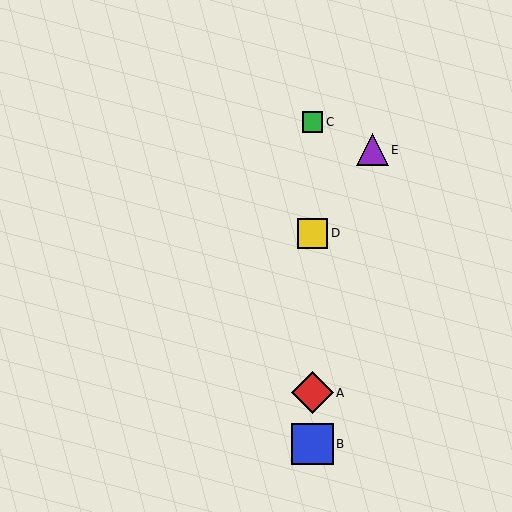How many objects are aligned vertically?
4 objects (A, B, C, D) are aligned vertically.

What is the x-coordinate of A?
Object A is at x≈312.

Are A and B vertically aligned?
Yes, both are at x≈312.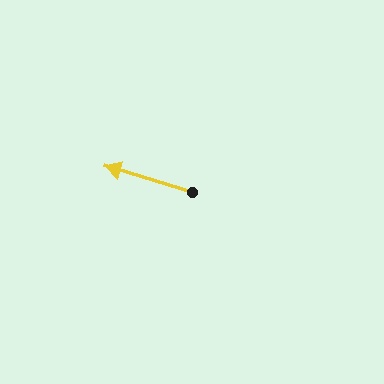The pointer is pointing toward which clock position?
Roughly 10 o'clock.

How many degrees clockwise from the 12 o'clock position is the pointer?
Approximately 287 degrees.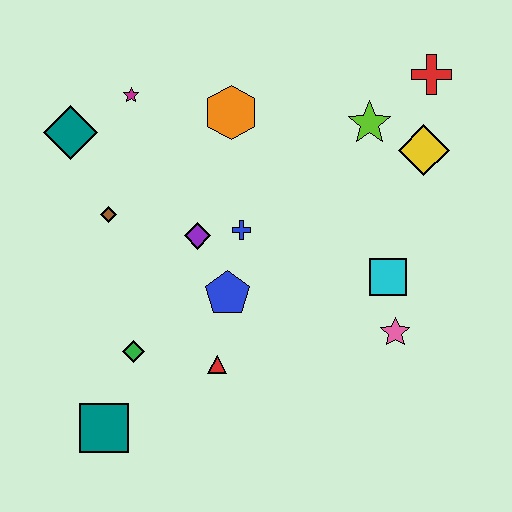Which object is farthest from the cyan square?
The teal diamond is farthest from the cyan square.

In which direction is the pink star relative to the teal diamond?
The pink star is to the right of the teal diamond.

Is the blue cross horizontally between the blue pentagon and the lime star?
Yes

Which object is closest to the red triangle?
The blue pentagon is closest to the red triangle.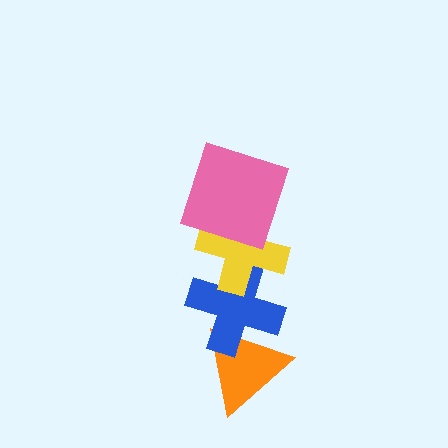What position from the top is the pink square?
The pink square is 1st from the top.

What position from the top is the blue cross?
The blue cross is 3rd from the top.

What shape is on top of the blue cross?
The yellow cross is on top of the blue cross.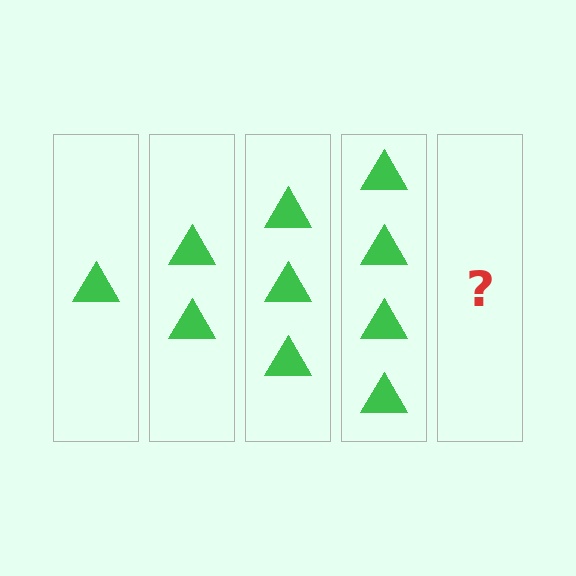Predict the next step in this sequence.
The next step is 5 triangles.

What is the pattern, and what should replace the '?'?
The pattern is that each step adds one more triangle. The '?' should be 5 triangles.